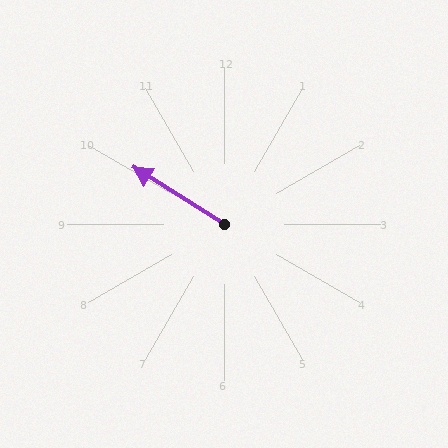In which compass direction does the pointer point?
Northwest.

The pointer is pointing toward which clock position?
Roughly 10 o'clock.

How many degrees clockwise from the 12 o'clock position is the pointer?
Approximately 302 degrees.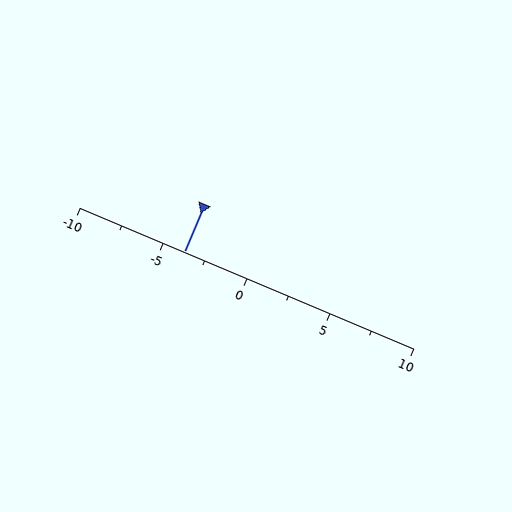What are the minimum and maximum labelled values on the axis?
The axis runs from -10 to 10.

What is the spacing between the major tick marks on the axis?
The major ticks are spaced 5 apart.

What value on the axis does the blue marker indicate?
The marker indicates approximately -3.8.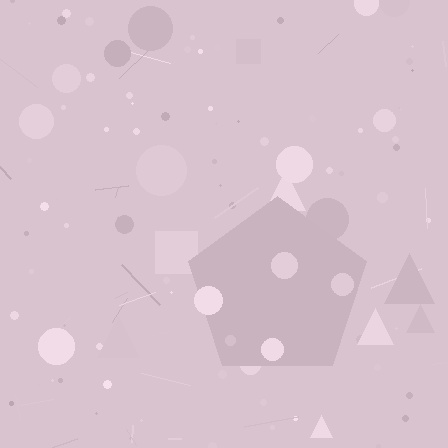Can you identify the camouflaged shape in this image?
The camouflaged shape is a pentagon.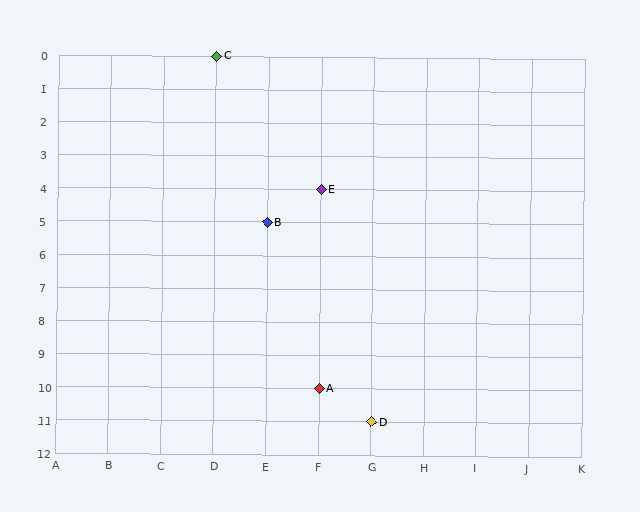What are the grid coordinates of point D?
Point D is at grid coordinates (G, 11).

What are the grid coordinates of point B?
Point B is at grid coordinates (E, 5).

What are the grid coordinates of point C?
Point C is at grid coordinates (D, 0).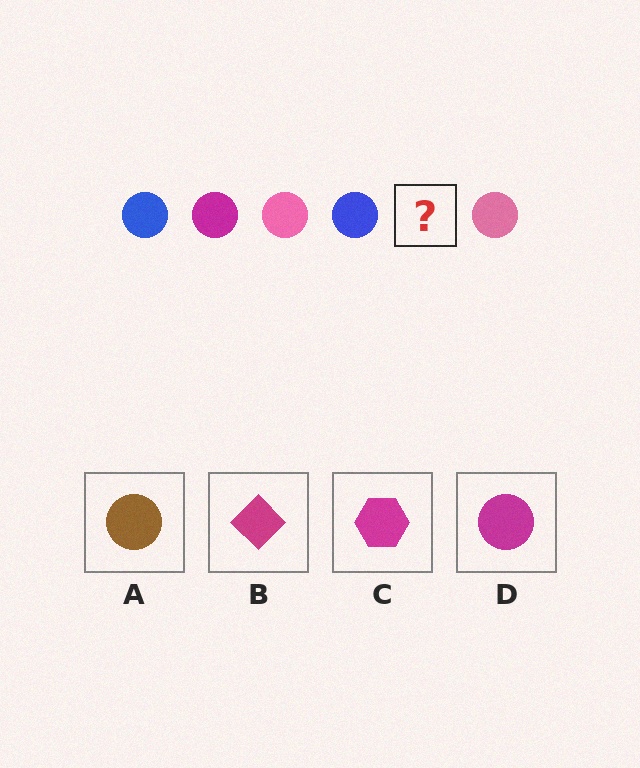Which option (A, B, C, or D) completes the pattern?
D.